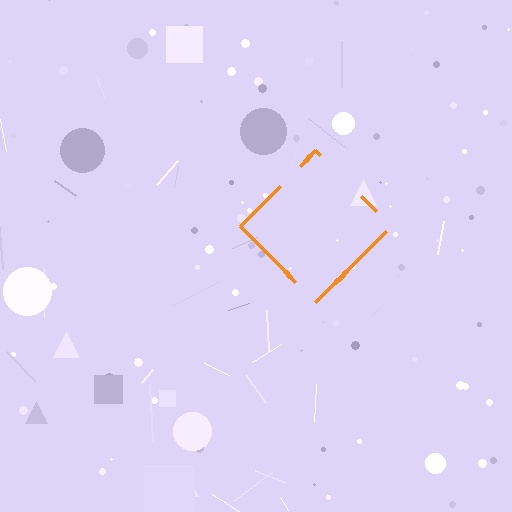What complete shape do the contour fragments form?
The contour fragments form a diamond.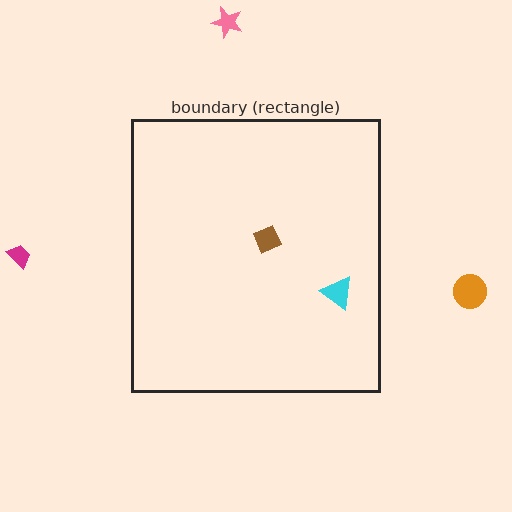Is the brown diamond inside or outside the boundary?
Inside.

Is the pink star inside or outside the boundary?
Outside.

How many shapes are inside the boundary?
2 inside, 3 outside.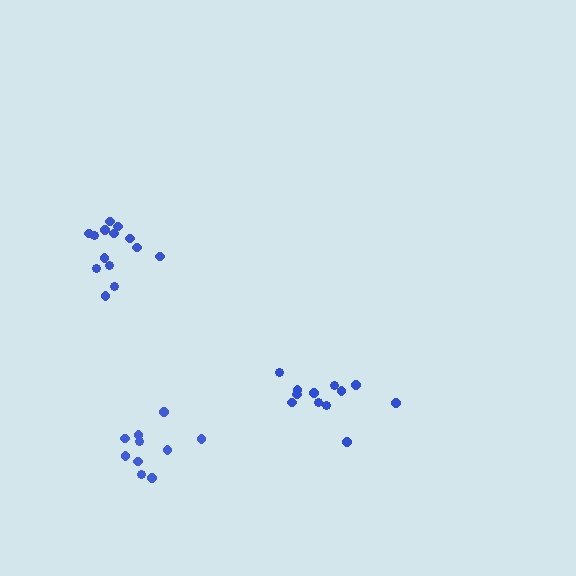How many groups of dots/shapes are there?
There are 3 groups.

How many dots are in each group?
Group 1: 10 dots, Group 2: 14 dots, Group 3: 12 dots (36 total).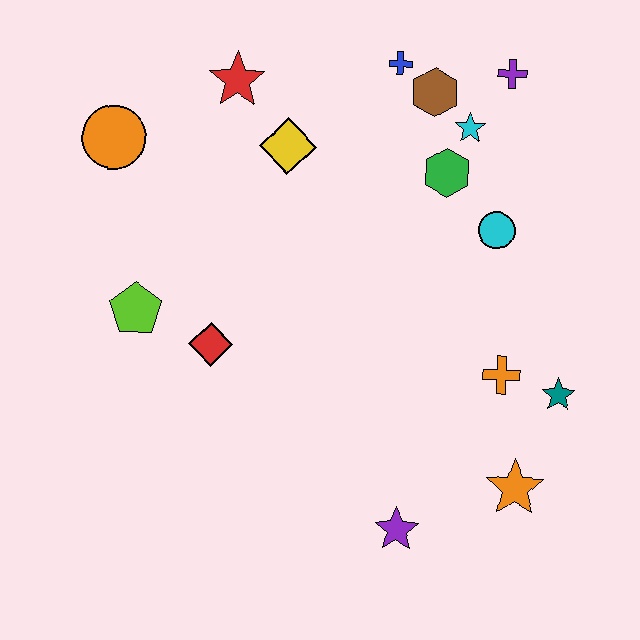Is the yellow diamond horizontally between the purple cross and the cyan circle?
No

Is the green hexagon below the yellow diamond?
Yes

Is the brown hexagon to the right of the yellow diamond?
Yes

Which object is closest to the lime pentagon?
The red diamond is closest to the lime pentagon.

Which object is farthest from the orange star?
The orange circle is farthest from the orange star.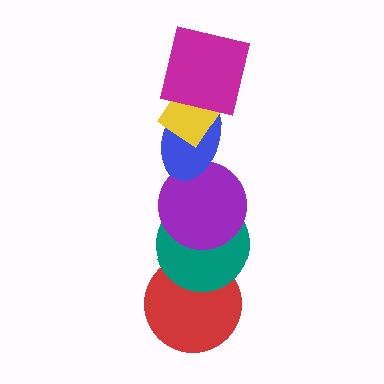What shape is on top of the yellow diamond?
The magenta square is on top of the yellow diamond.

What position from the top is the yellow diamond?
The yellow diamond is 2nd from the top.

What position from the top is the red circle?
The red circle is 6th from the top.